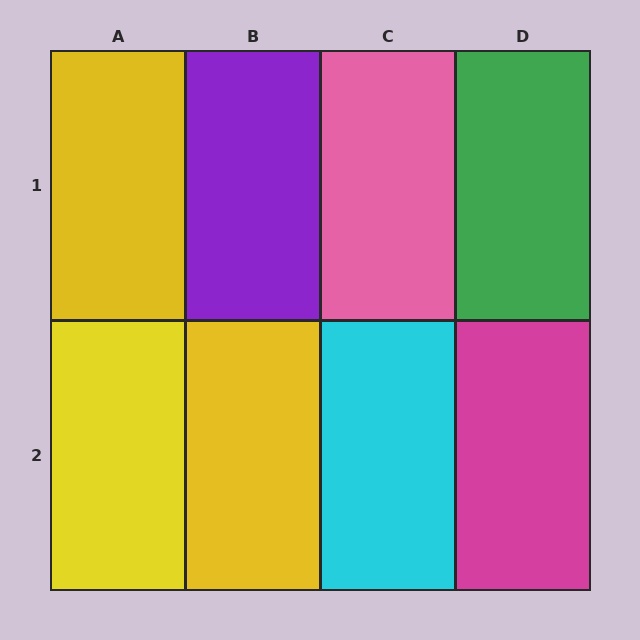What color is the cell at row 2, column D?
Magenta.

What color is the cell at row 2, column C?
Cyan.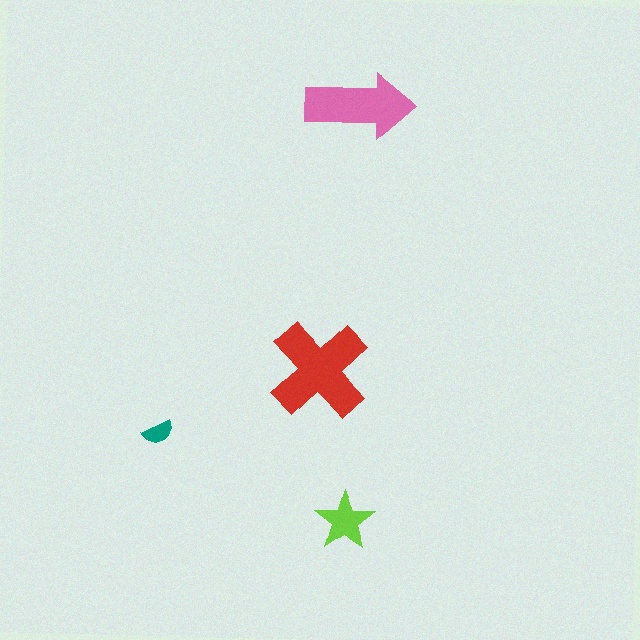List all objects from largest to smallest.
The red cross, the pink arrow, the lime star, the teal semicircle.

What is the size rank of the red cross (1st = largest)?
1st.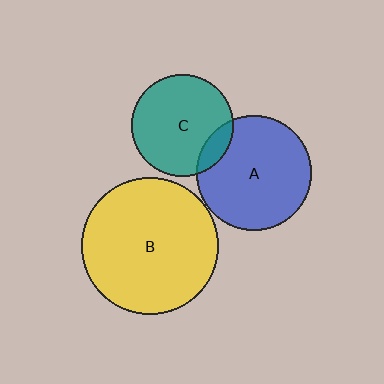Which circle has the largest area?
Circle B (yellow).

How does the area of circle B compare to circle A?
Approximately 1.4 times.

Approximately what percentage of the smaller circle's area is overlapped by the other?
Approximately 15%.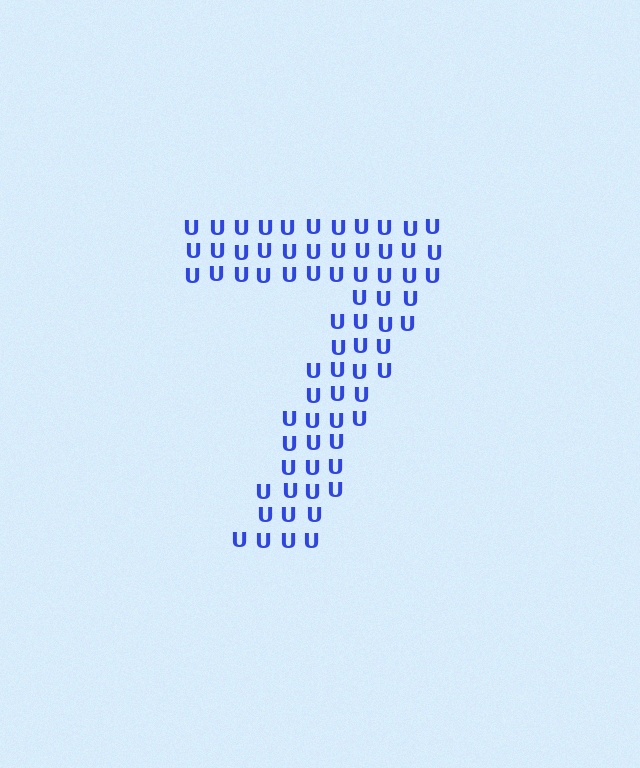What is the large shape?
The large shape is the digit 7.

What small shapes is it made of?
It is made of small letter U's.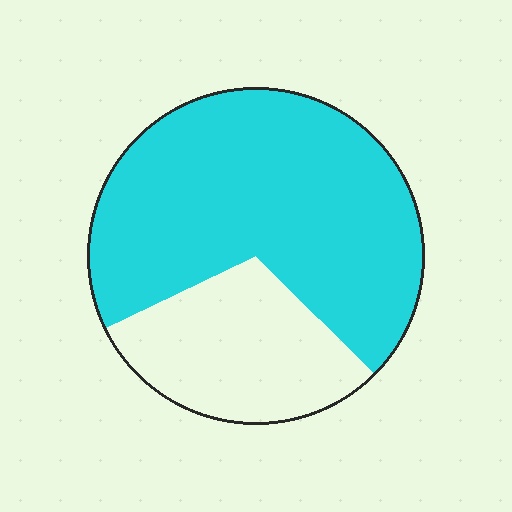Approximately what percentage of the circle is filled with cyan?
Approximately 70%.